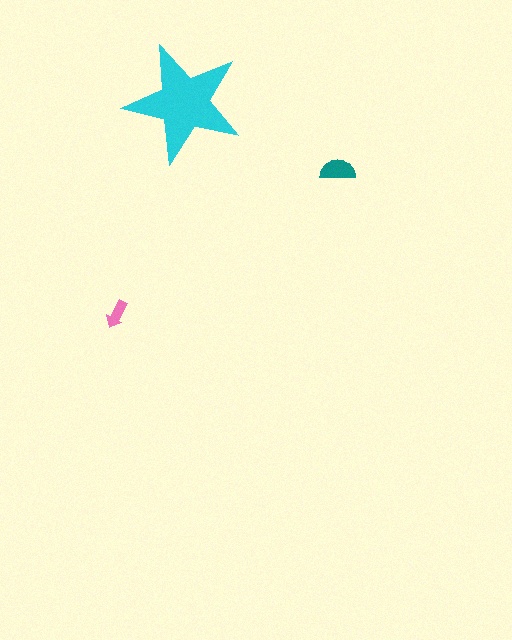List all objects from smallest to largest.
The pink arrow, the teal semicircle, the cyan star.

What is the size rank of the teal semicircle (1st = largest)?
2nd.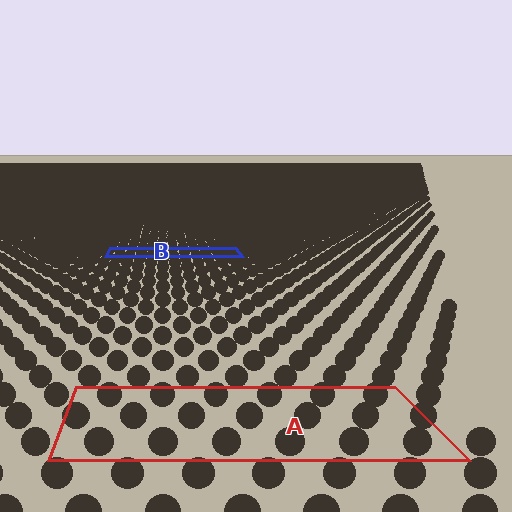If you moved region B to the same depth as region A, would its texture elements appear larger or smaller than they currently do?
They would appear larger. At a closer depth, the same texture elements are projected at a bigger on-screen size.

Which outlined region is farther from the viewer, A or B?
Region B is farther from the viewer — the texture elements inside it appear smaller and more densely packed.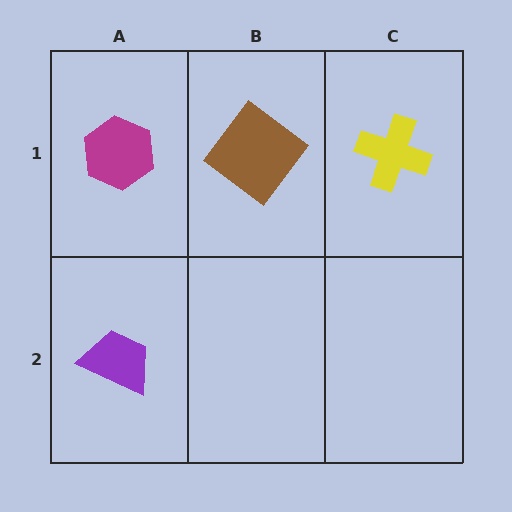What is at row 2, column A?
A purple trapezoid.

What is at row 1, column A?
A magenta hexagon.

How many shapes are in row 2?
1 shape.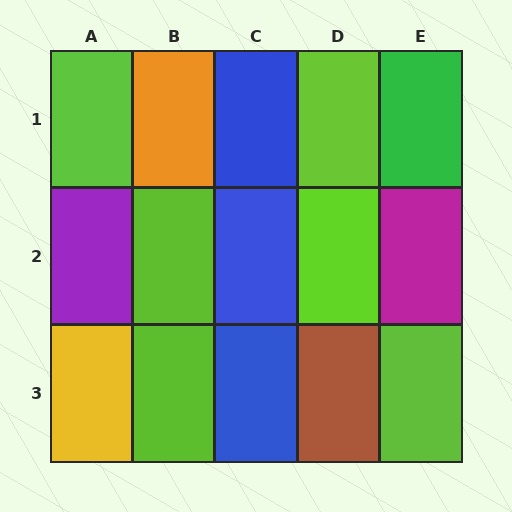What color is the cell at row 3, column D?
Brown.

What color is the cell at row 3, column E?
Lime.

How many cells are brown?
1 cell is brown.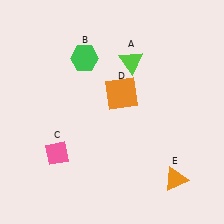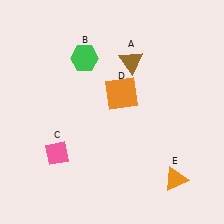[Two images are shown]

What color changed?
The triangle (A) changed from lime in Image 1 to brown in Image 2.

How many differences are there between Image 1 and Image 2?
There is 1 difference between the two images.